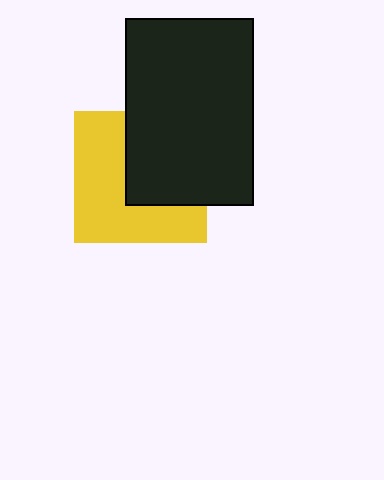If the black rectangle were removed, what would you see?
You would see the complete yellow square.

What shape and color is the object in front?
The object in front is a black rectangle.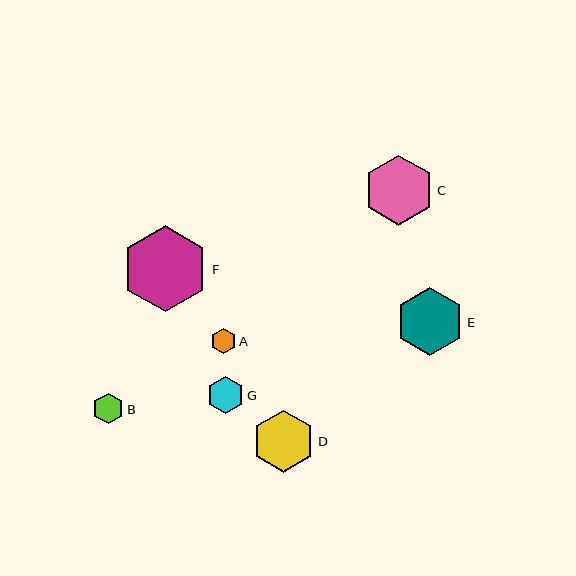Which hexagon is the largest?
Hexagon F is the largest with a size of approximately 86 pixels.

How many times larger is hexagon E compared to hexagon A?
Hexagon E is approximately 2.7 times the size of hexagon A.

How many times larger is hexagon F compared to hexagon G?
Hexagon F is approximately 2.3 times the size of hexagon G.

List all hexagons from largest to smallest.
From largest to smallest: F, C, E, D, G, B, A.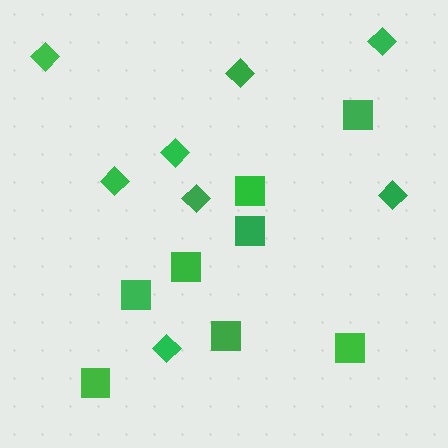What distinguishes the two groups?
There are 2 groups: one group of squares (8) and one group of diamonds (8).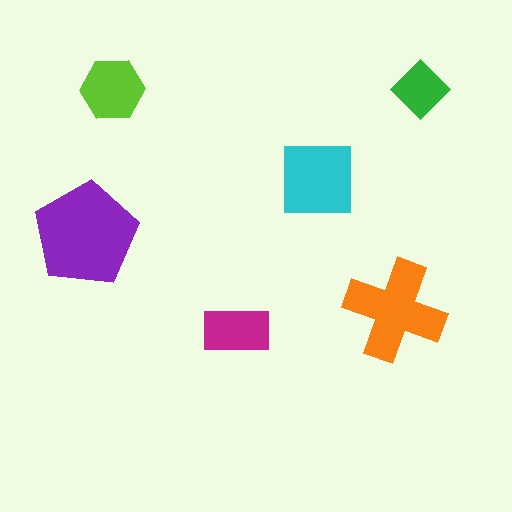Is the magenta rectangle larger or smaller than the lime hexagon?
Smaller.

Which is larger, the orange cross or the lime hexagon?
The orange cross.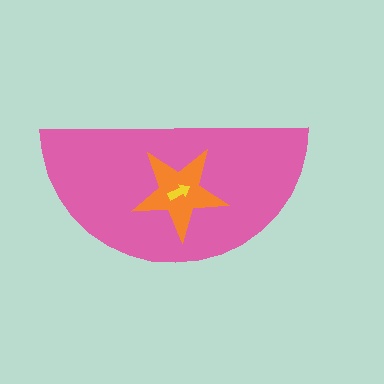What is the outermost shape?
The pink semicircle.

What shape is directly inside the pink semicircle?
The orange star.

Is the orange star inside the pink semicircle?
Yes.